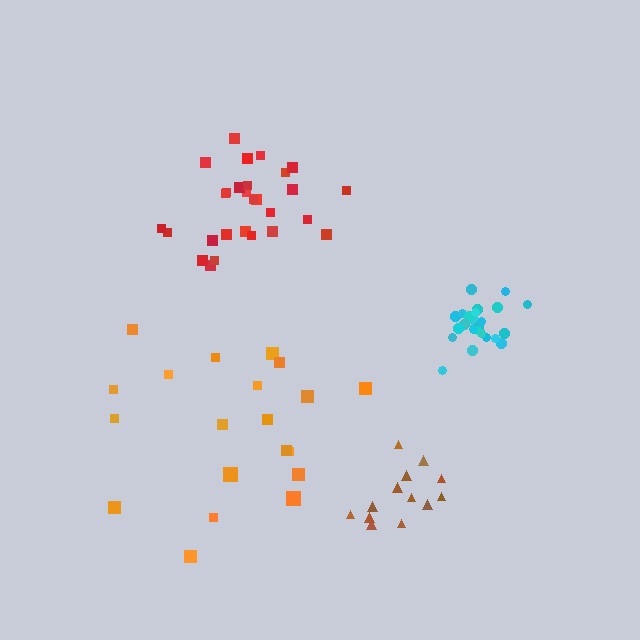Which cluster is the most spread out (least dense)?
Orange.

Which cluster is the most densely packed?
Cyan.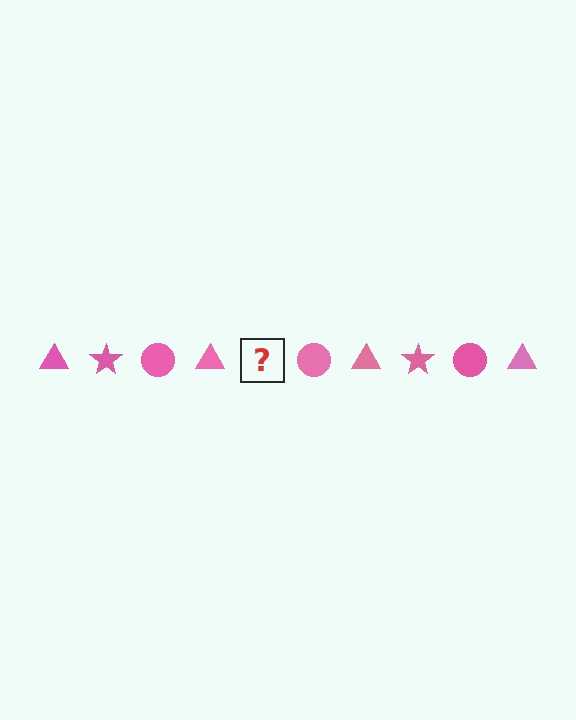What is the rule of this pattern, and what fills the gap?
The rule is that the pattern cycles through triangle, star, circle shapes in pink. The gap should be filled with a pink star.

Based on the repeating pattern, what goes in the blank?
The blank should be a pink star.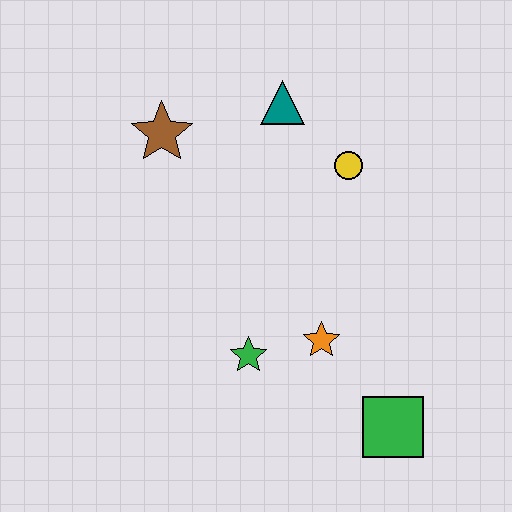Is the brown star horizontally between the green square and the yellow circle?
No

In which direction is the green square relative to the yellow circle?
The green square is below the yellow circle.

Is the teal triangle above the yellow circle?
Yes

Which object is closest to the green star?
The orange star is closest to the green star.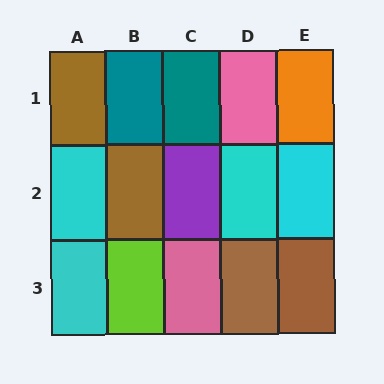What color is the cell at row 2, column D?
Cyan.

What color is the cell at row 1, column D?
Pink.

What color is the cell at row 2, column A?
Cyan.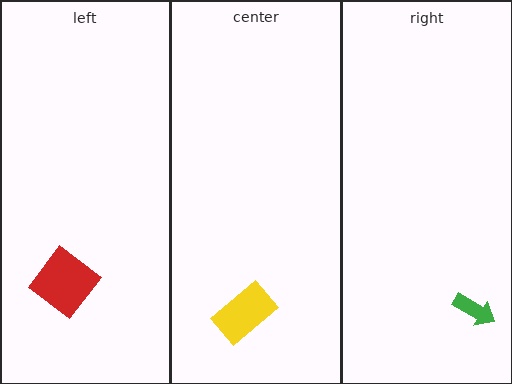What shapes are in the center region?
The yellow rectangle.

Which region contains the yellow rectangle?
The center region.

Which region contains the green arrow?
The right region.